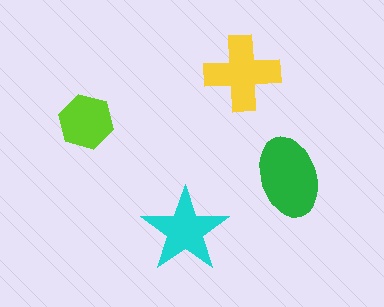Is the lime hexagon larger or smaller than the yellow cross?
Smaller.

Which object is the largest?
The green ellipse.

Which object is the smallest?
The lime hexagon.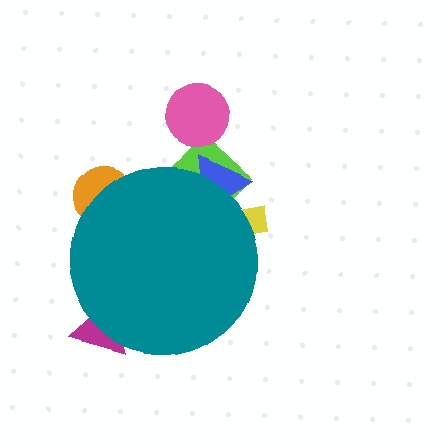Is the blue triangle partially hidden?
Yes, the blue triangle is partially hidden behind the teal circle.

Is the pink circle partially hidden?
No, the pink circle is fully visible.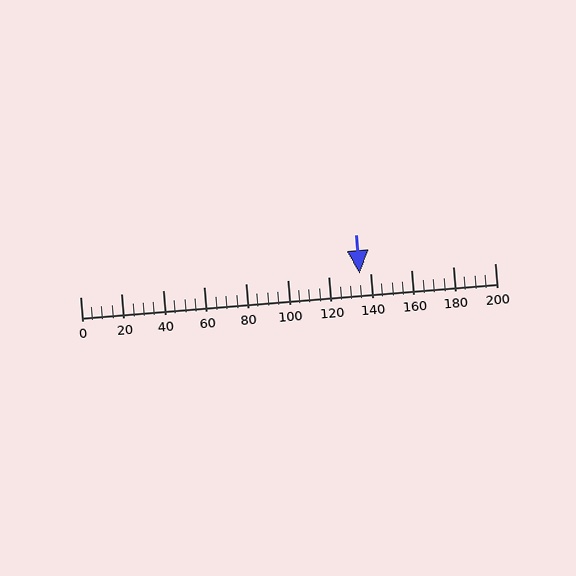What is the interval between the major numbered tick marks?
The major tick marks are spaced 20 units apart.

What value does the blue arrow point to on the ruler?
The blue arrow points to approximately 135.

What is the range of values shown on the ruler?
The ruler shows values from 0 to 200.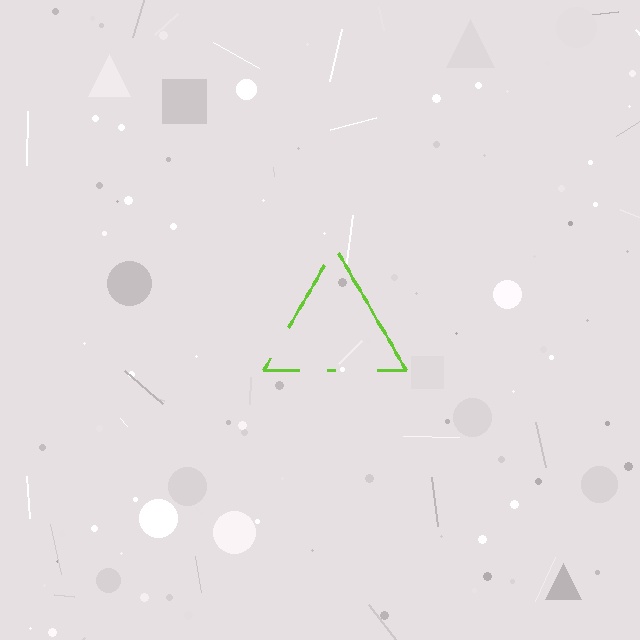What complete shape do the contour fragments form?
The contour fragments form a triangle.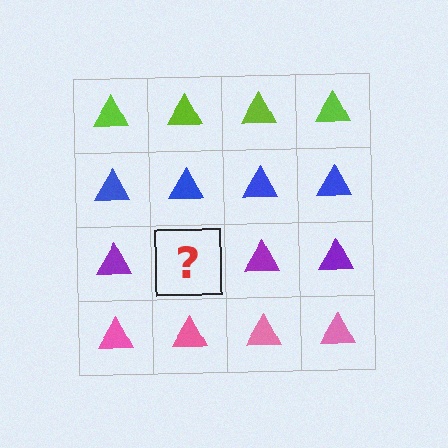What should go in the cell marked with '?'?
The missing cell should contain a purple triangle.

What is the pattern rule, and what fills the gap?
The rule is that each row has a consistent color. The gap should be filled with a purple triangle.